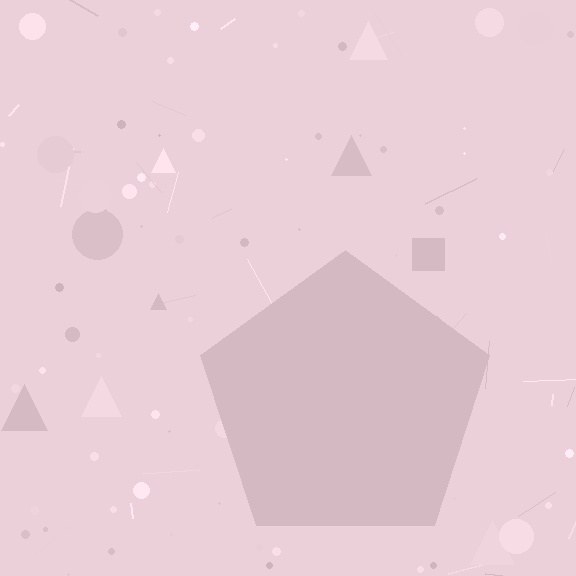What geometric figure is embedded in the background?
A pentagon is embedded in the background.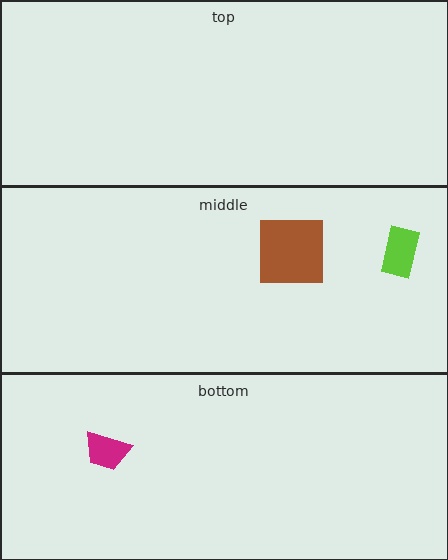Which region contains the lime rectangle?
The middle region.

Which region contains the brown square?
The middle region.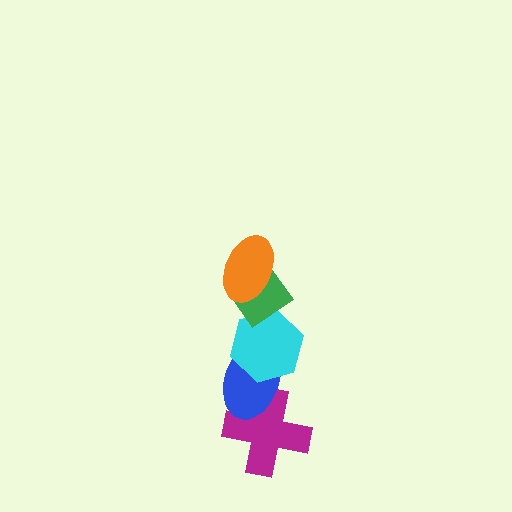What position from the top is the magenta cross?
The magenta cross is 5th from the top.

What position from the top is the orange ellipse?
The orange ellipse is 1st from the top.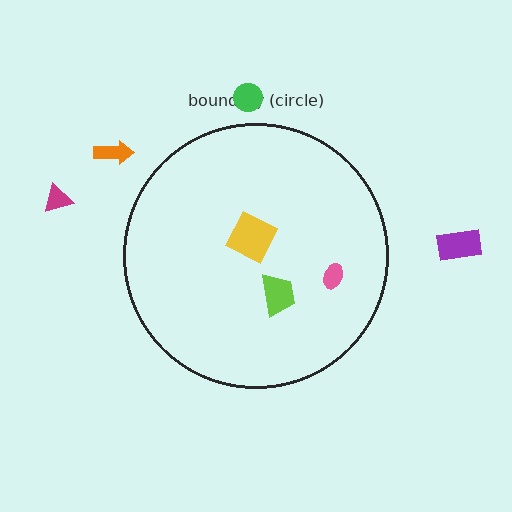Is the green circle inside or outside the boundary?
Outside.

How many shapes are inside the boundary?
3 inside, 4 outside.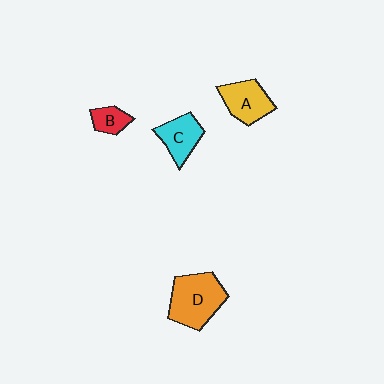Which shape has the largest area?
Shape D (orange).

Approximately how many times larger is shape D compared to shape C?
Approximately 1.6 times.